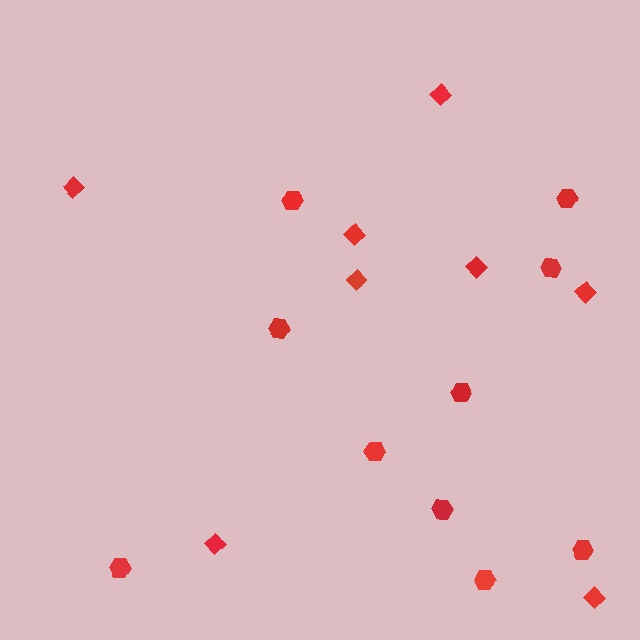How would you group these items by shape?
There are 2 groups: one group of hexagons (10) and one group of diamonds (8).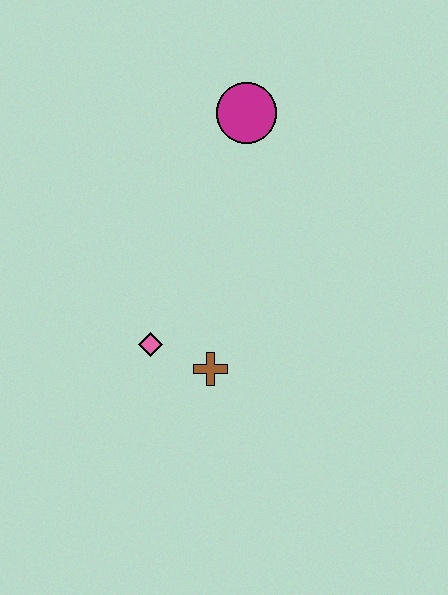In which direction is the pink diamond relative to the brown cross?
The pink diamond is to the left of the brown cross.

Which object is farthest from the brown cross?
The magenta circle is farthest from the brown cross.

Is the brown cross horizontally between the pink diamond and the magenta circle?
Yes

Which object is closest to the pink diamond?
The brown cross is closest to the pink diamond.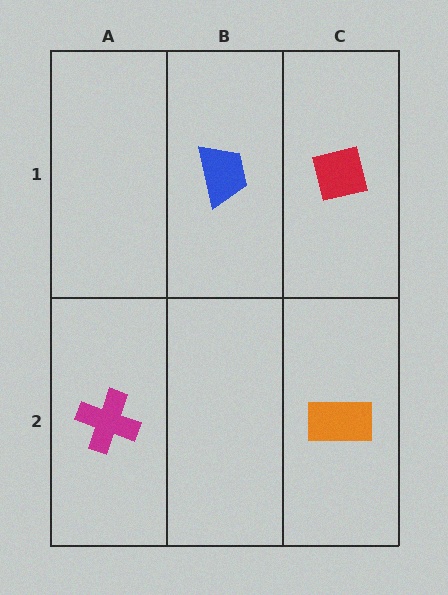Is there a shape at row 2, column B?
No, that cell is empty.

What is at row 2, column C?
An orange rectangle.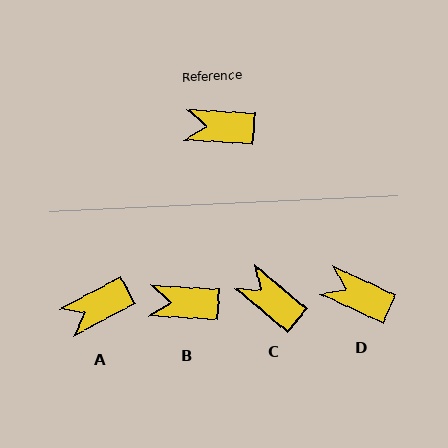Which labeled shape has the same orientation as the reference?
B.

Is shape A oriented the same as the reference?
No, it is off by about 32 degrees.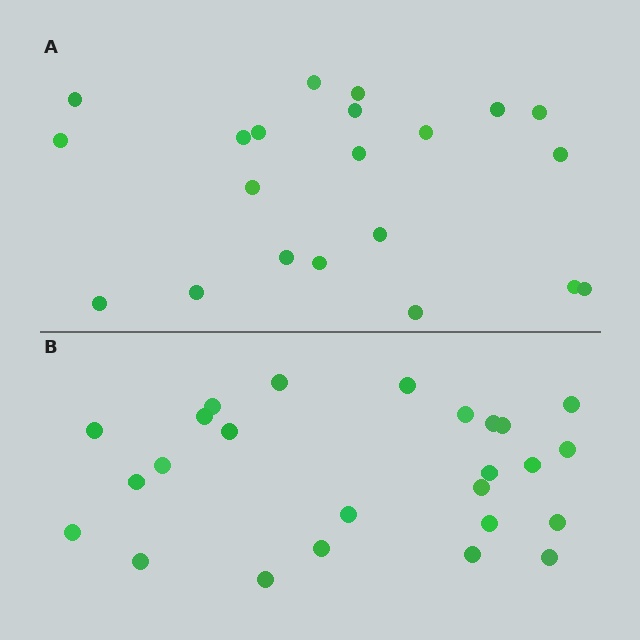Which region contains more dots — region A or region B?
Region B (the bottom region) has more dots.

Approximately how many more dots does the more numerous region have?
Region B has about 4 more dots than region A.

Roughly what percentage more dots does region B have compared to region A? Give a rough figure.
About 20% more.